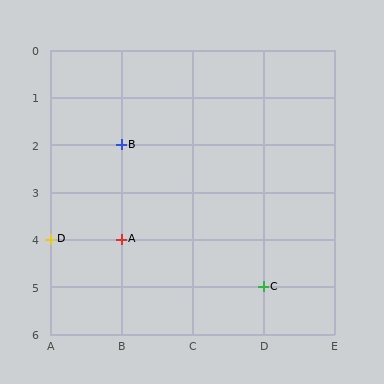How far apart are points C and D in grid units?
Points C and D are 3 columns and 1 row apart (about 3.2 grid units diagonally).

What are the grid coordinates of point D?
Point D is at grid coordinates (A, 4).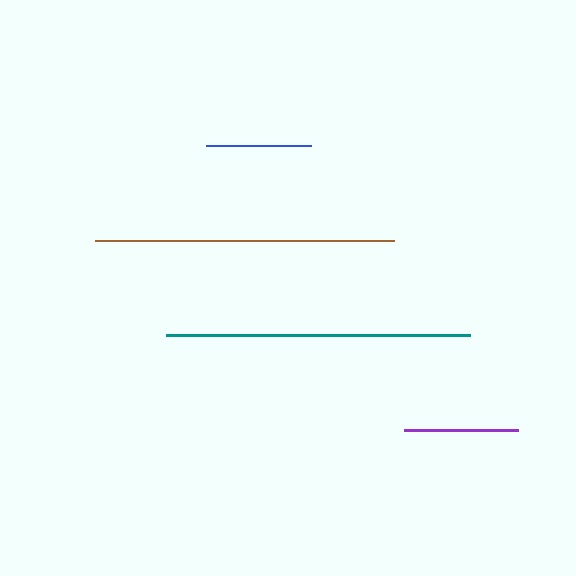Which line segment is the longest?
The teal line is the longest at approximately 304 pixels.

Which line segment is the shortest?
The blue line is the shortest at approximately 105 pixels.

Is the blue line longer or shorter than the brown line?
The brown line is longer than the blue line.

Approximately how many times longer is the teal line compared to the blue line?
The teal line is approximately 2.9 times the length of the blue line.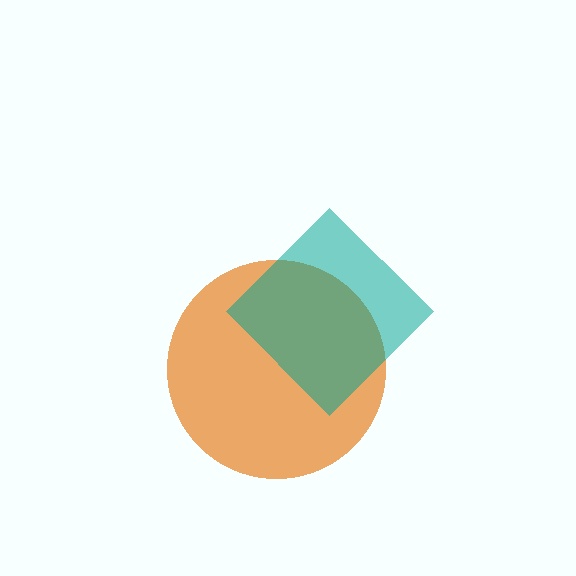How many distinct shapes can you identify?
There are 2 distinct shapes: an orange circle, a teal diamond.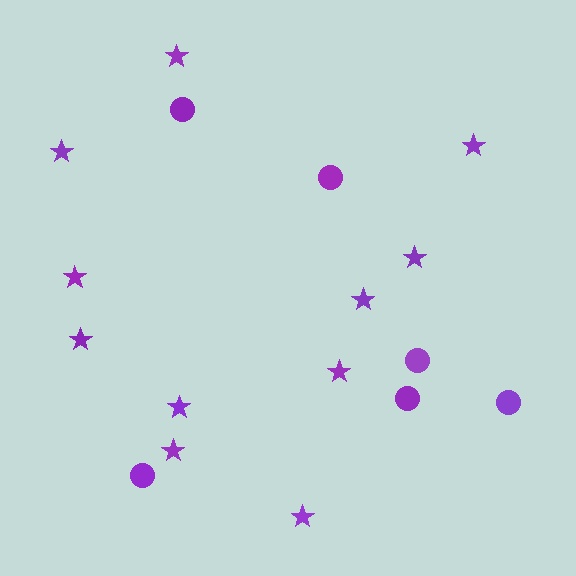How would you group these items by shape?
There are 2 groups: one group of circles (6) and one group of stars (11).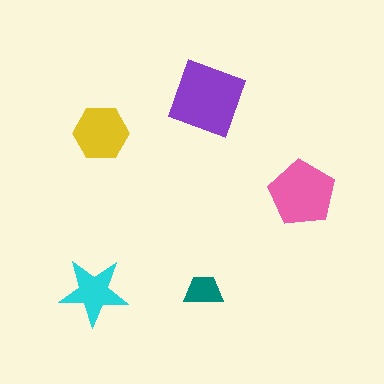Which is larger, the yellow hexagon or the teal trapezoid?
The yellow hexagon.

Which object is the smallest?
The teal trapezoid.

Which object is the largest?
The purple square.